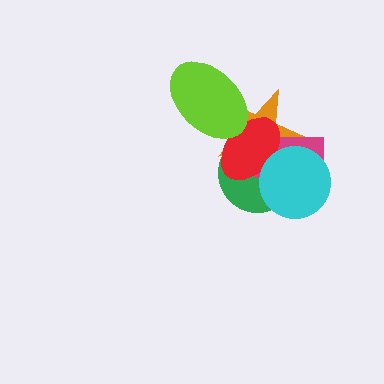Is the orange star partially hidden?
Yes, it is partially covered by another shape.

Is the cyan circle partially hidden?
No, no other shape covers it.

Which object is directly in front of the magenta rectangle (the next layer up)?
The red ellipse is directly in front of the magenta rectangle.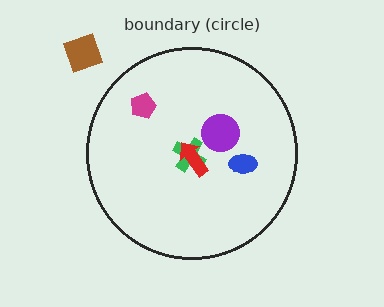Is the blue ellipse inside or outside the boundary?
Inside.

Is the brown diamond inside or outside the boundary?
Outside.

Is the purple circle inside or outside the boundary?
Inside.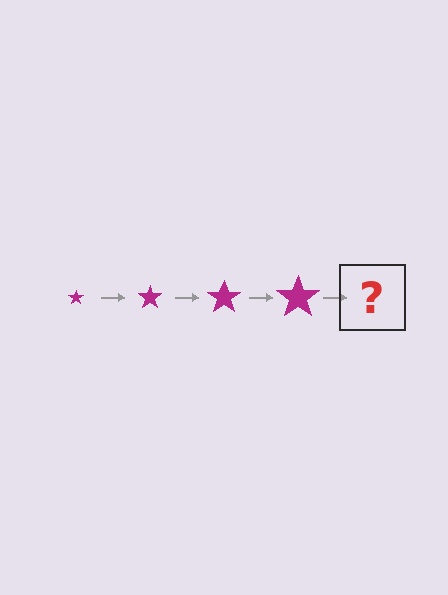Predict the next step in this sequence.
The next step is a magenta star, larger than the previous one.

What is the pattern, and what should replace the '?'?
The pattern is that the star gets progressively larger each step. The '?' should be a magenta star, larger than the previous one.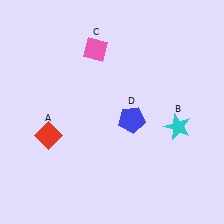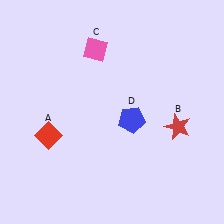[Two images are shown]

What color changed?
The star (B) changed from cyan in Image 1 to red in Image 2.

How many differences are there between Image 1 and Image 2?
There is 1 difference between the two images.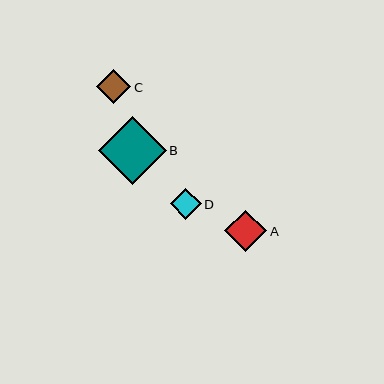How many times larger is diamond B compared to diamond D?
Diamond B is approximately 2.2 times the size of diamond D.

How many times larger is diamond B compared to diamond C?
Diamond B is approximately 2.0 times the size of diamond C.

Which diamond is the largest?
Diamond B is the largest with a size of approximately 68 pixels.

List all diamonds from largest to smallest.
From largest to smallest: B, A, C, D.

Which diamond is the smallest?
Diamond D is the smallest with a size of approximately 31 pixels.